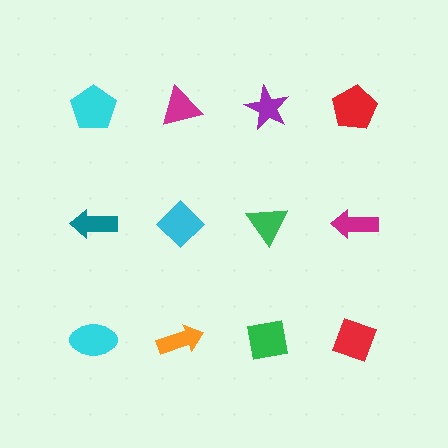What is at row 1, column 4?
A red pentagon.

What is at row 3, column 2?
An orange arrow.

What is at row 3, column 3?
A green square.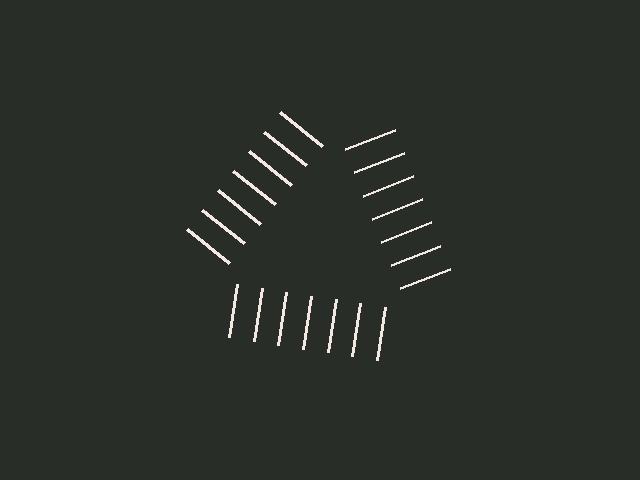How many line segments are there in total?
21 — 7 along each of the 3 edges.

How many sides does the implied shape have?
3 sides — the line-ends trace a triangle.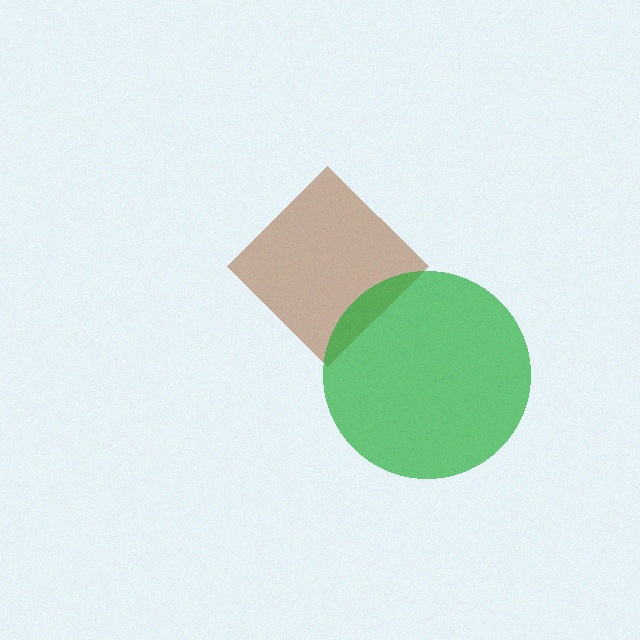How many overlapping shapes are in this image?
There are 2 overlapping shapes in the image.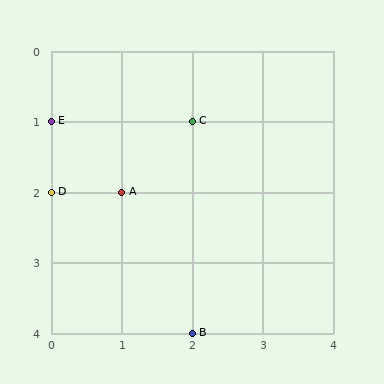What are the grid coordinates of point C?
Point C is at grid coordinates (2, 1).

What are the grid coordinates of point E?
Point E is at grid coordinates (0, 1).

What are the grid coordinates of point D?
Point D is at grid coordinates (0, 2).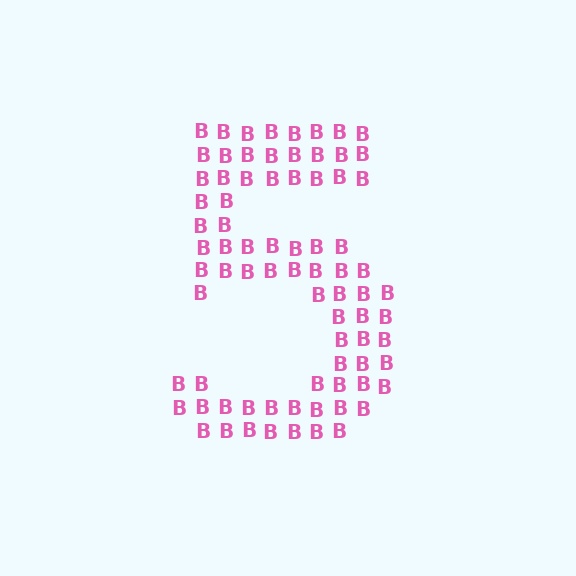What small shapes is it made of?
It is made of small letter B's.